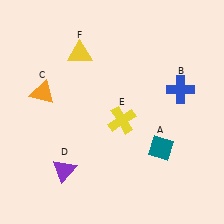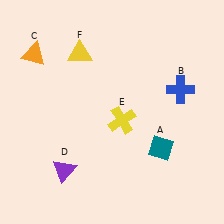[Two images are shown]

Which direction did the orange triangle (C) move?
The orange triangle (C) moved up.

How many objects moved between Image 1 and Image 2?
1 object moved between the two images.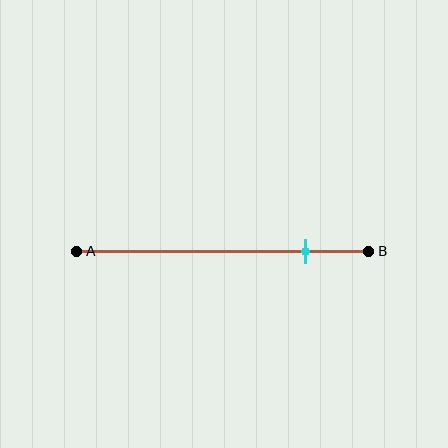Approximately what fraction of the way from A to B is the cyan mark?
The cyan mark is approximately 80% of the way from A to B.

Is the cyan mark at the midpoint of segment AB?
No, the mark is at about 80% from A, not at the 50% midpoint.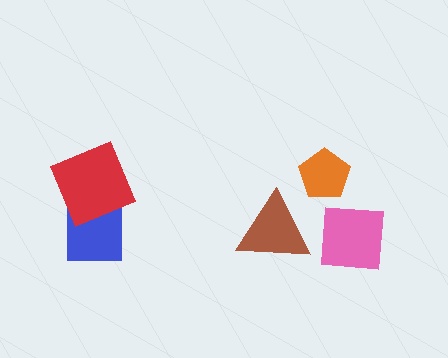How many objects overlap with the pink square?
0 objects overlap with the pink square.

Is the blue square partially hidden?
Yes, it is partially covered by another shape.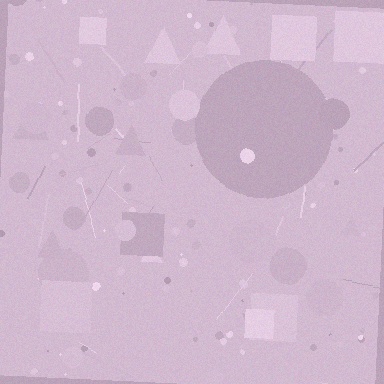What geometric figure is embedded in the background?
A circle is embedded in the background.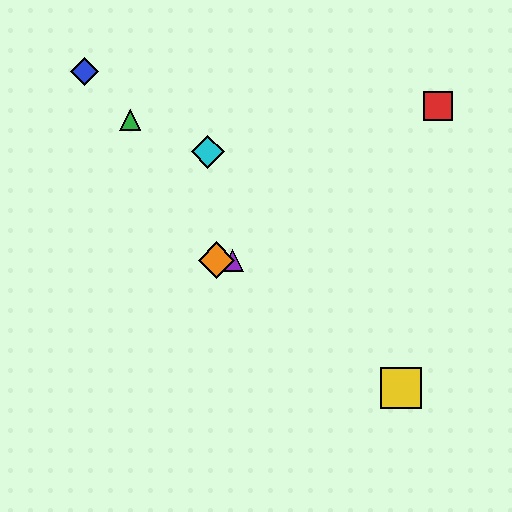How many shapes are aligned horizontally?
2 shapes (the purple triangle, the orange diamond) are aligned horizontally.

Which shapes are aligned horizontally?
The purple triangle, the orange diamond are aligned horizontally.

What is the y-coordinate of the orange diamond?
The orange diamond is at y≈260.